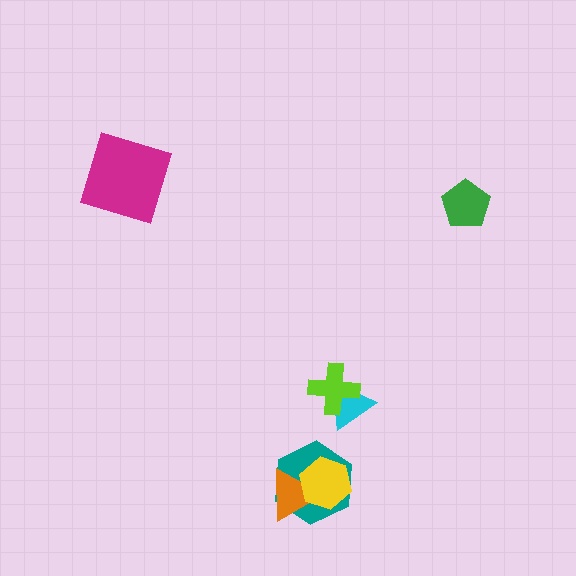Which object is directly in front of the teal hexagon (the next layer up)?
The orange triangle is directly in front of the teal hexagon.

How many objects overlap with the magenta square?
0 objects overlap with the magenta square.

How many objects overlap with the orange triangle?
2 objects overlap with the orange triangle.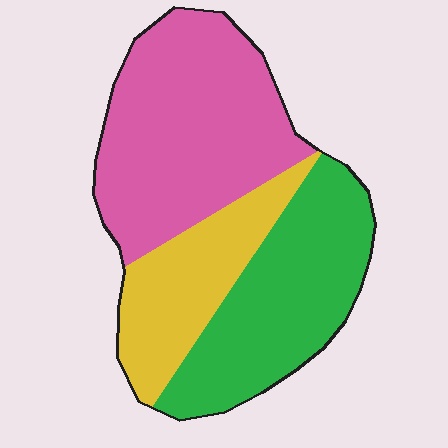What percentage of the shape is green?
Green covers about 35% of the shape.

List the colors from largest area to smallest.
From largest to smallest: pink, green, yellow.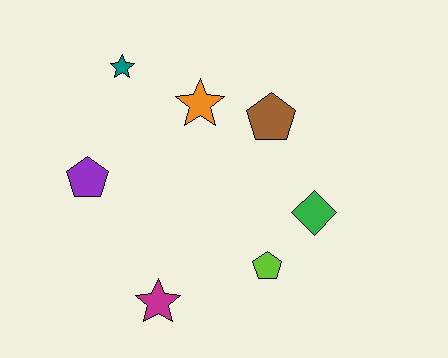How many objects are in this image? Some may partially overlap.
There are 7 objects.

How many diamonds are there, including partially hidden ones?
There is 1 diamond.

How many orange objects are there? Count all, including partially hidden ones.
There is 1 orange object.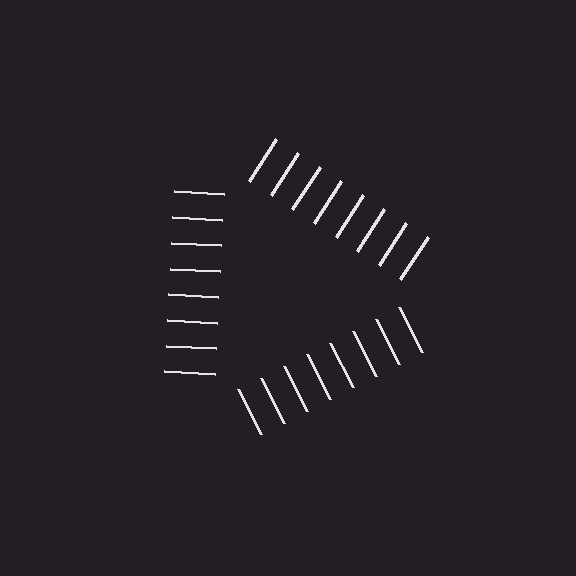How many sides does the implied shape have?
3 sides — the line-ends trace a triangle.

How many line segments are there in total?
24 — 8 along each of the 3 edges.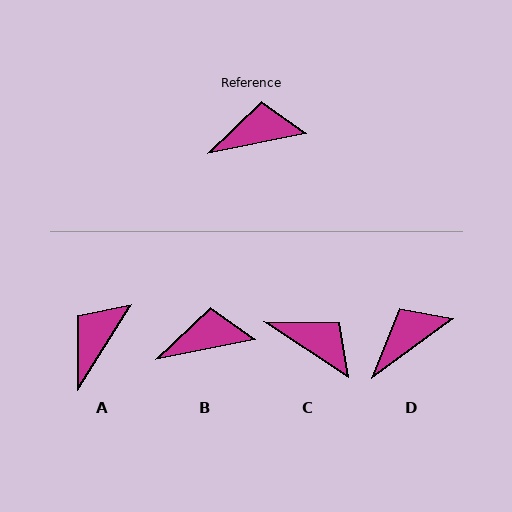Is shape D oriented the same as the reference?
No, it is off by about 24 degrees.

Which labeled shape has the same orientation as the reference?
B.